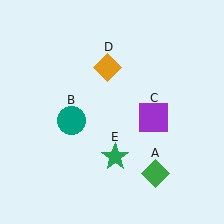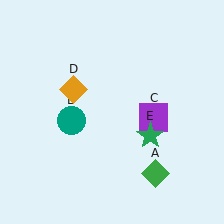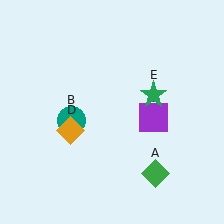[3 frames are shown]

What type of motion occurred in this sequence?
The orange diamond (object D), green star (object E) rotated counterclockwise around the center of the scene.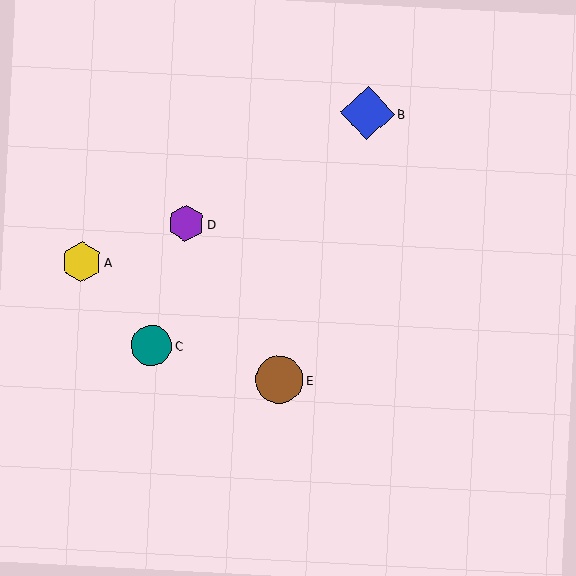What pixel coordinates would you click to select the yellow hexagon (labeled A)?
Click at (81, 262) to select the yellow hexagon A.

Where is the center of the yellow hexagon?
The center of the yellow hexagon is at (81, 262).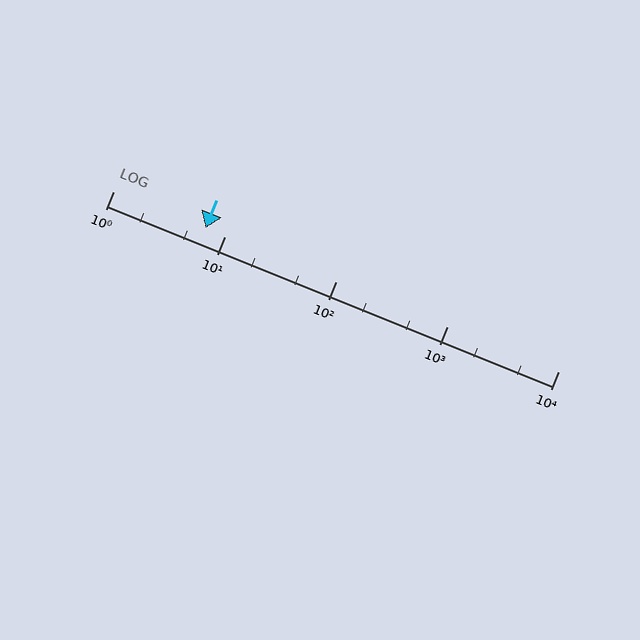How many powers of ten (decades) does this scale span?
The scale spans 4 decades, from 1 to 10000.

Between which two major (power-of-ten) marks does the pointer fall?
The pointer is between 1 and 10.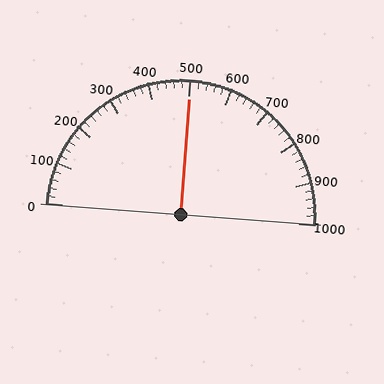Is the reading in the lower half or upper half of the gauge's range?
The reading is in the upper half of the range (0 to 1000).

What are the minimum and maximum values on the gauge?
The gauge ranges from 0 to 1000.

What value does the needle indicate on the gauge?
The needle indicates approximately 500.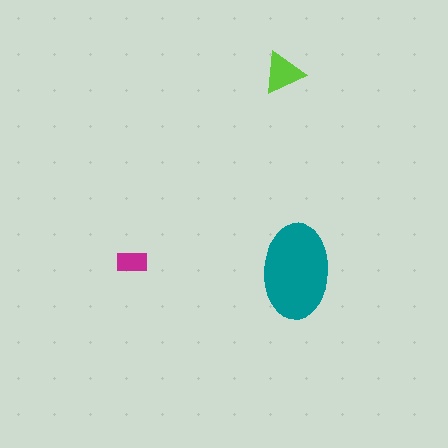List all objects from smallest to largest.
The magenta rectangle, the lime triangle, the teal ellipse.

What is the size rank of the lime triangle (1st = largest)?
2nd.